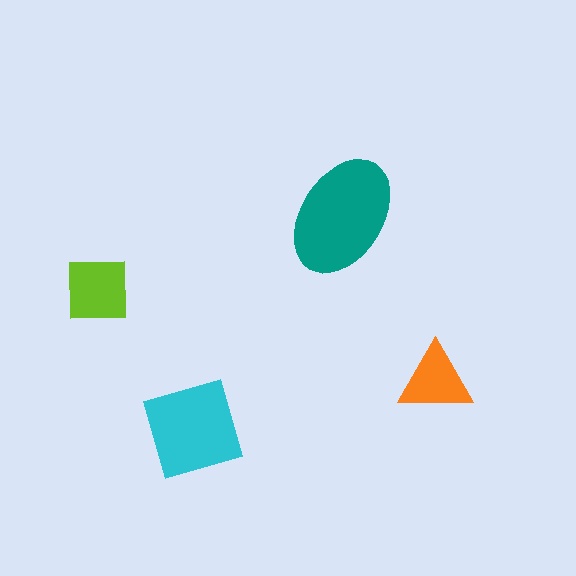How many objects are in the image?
There are 4 objects in the image.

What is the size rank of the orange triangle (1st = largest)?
4th.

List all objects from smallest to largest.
The orange triangle, the lime square, the cyan square, the teal ellipse.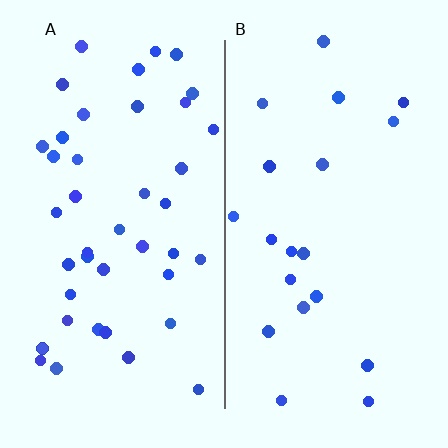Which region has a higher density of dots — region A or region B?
A (the left).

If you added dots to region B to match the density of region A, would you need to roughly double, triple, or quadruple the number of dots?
Approximately double.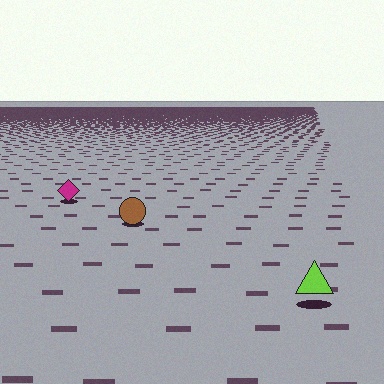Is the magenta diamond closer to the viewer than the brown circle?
No. The brown circle is closer — you can tell from the texture gradient: the ground texture is coarser near it.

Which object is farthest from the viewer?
The magenta diamond is farthest from the viewer. It appears smaller and the ground texture around it is denser.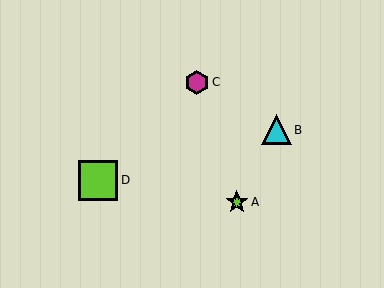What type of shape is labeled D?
Shape D is a lime square.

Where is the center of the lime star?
The center of the lime star is at (237, 202).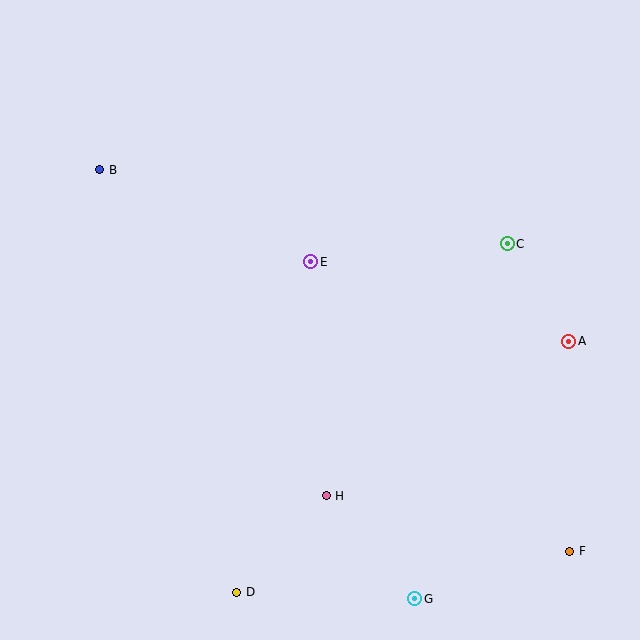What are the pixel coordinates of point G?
Point G is at (415, 599).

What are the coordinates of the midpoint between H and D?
The midpoint between H and D is at (282, 544).